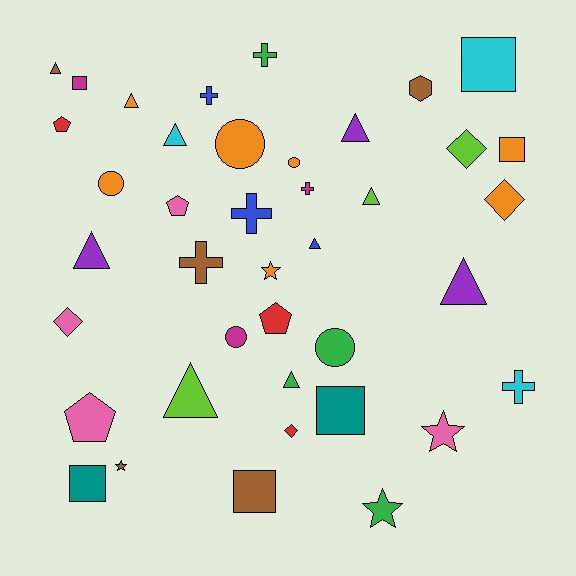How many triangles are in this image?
There are 10 triangles.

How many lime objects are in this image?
There are 3 lime objects.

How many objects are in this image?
There are 40 objects.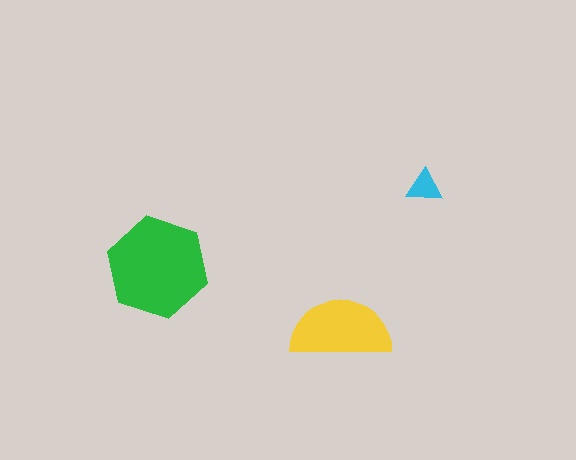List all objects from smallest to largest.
The cyan triangle, the yellow semicircle, the green hexagon.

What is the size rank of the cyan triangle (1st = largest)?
3rd.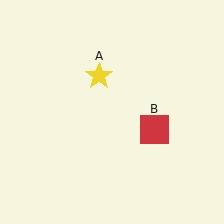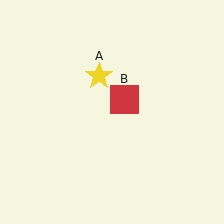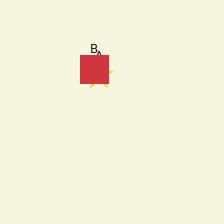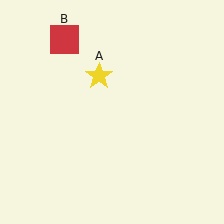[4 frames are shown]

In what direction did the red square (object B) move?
The red square (object B) moved up and to the left.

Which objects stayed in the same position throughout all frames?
Yellow star (object A) remained stationary.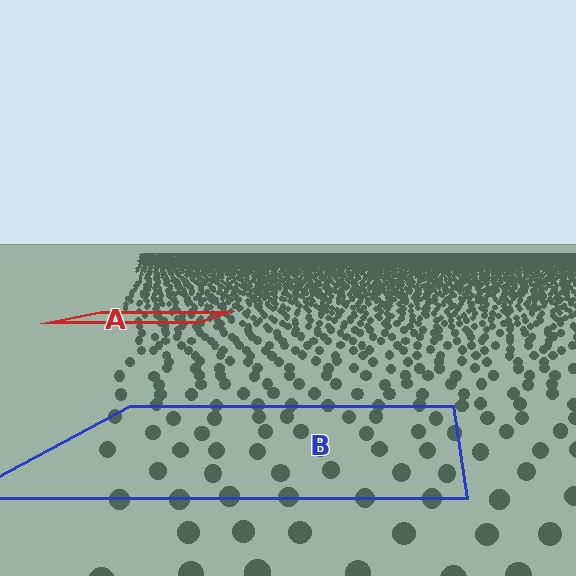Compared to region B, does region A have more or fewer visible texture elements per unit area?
Region A has more texture elements per unit area — they are packed more densely because it is farther away.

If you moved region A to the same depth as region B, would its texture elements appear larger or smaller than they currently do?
They would appear larger. At a closer depth, the same texture elements are projected at a bigger on-screen size.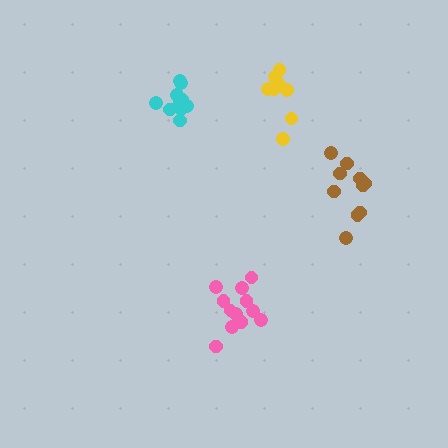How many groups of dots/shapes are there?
There are 4 groups.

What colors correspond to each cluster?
The clusters are colored: cyan, brown, pink, yellow.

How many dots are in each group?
Group 1: 10 dots, Group 2: 10 dots, Group 3: 12 dots, Group 4: 8 dots (40 total).